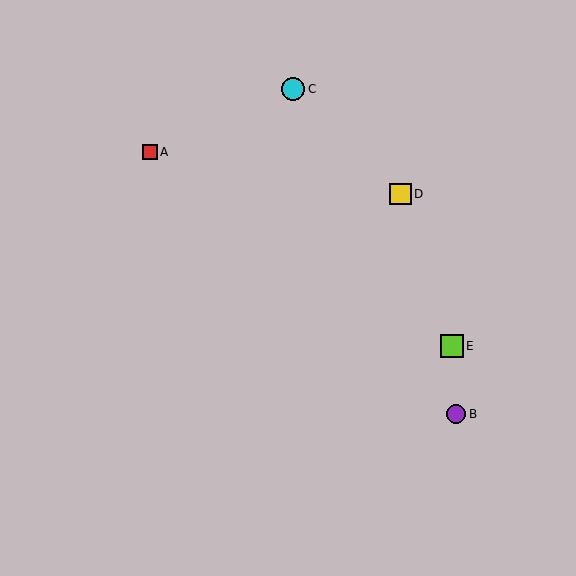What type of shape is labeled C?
Shape C is a cyan circle.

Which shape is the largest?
The lime square (labeled E) is the largest.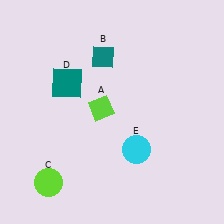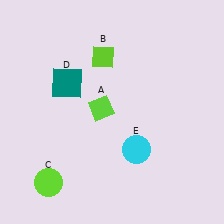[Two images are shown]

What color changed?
The diamond (B) changed from teal in Image 1 to lime in Image 2.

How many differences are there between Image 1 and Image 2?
There is 1 difference between the two images.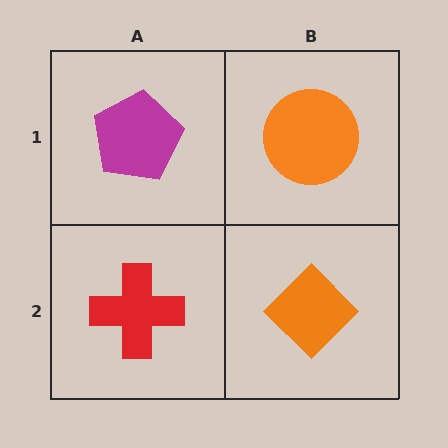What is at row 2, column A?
A red cross.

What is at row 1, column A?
A magenta pentagon.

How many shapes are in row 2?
2 shapes.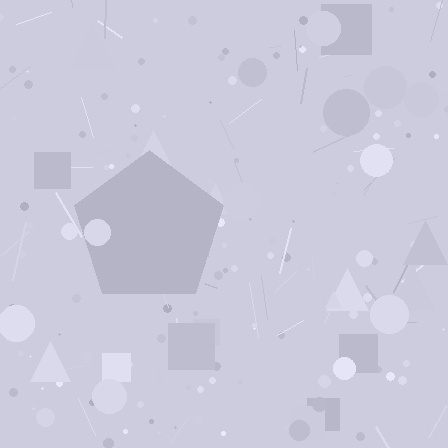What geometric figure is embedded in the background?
A pentagon is embedded in the background.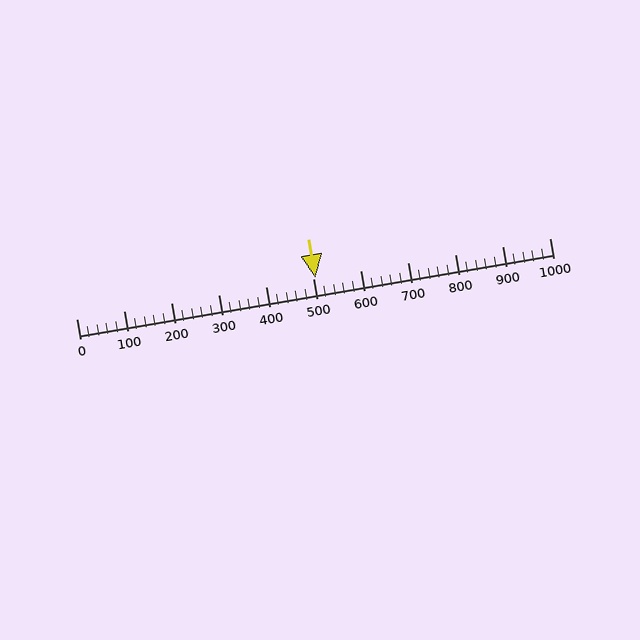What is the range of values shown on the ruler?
The ruler shows values from 0 to 1000.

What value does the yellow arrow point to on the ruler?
The yellow arrow points to approximately 505.